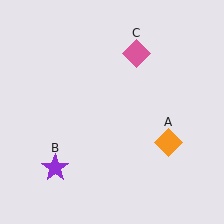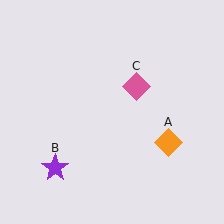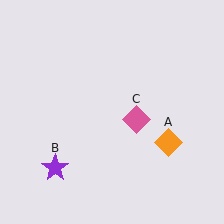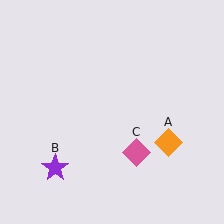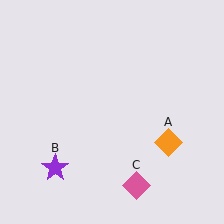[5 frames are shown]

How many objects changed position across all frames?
1 object changed position: pink diamond (object C).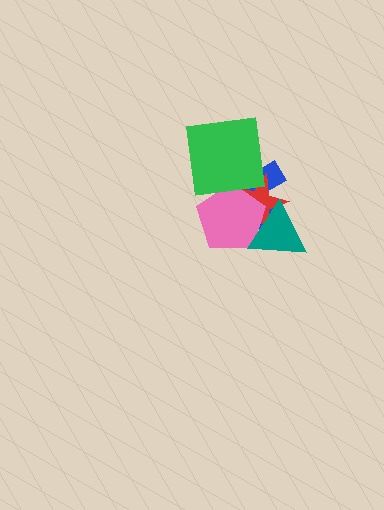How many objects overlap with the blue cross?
4 objects overlap with the blue cross.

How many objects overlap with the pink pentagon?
4 objects overlap with the pink pentagon.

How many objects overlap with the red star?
4 objects overlap with the red star.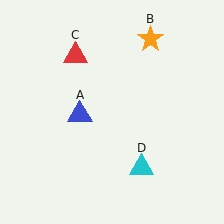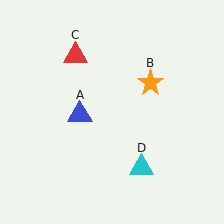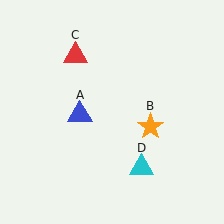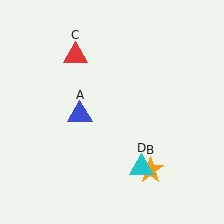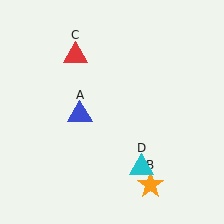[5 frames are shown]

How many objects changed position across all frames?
1 object changed position: orange star (object B).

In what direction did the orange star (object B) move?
The orange star (object B) moved down.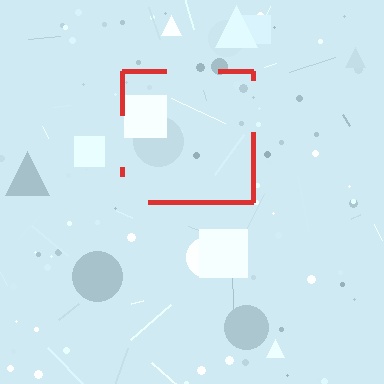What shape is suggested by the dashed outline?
The dashed outline suggests a square.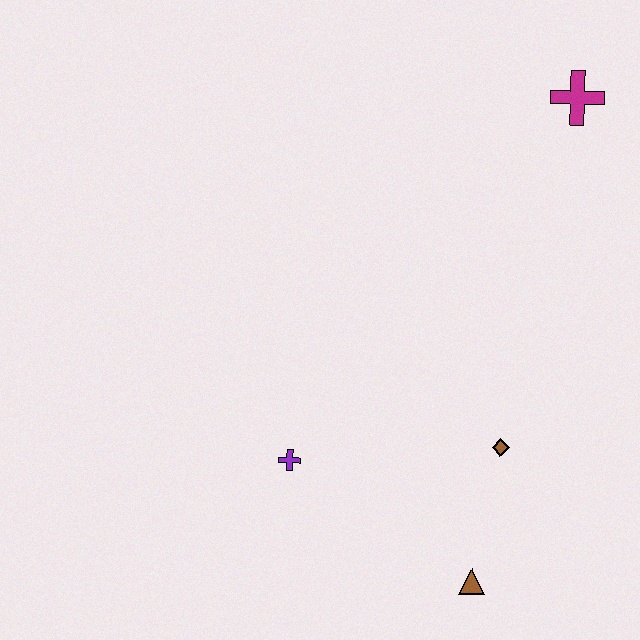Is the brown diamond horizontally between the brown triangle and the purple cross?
No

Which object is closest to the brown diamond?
The brown triangle is closest to the brown diamond.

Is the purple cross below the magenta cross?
Yes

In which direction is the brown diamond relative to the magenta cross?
The brown diamond is below the magenta cross.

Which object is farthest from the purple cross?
The magenta cross is farthest from the purple cross.